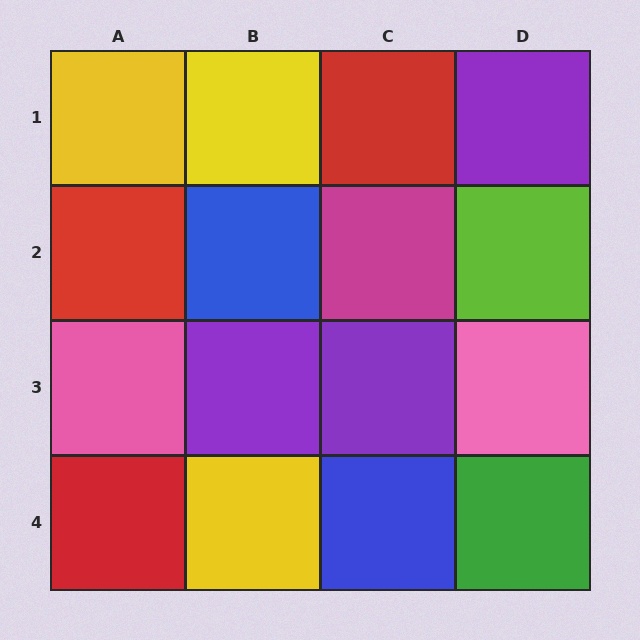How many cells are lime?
1 cell is lime.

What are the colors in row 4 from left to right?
Red, yellow, blue, green.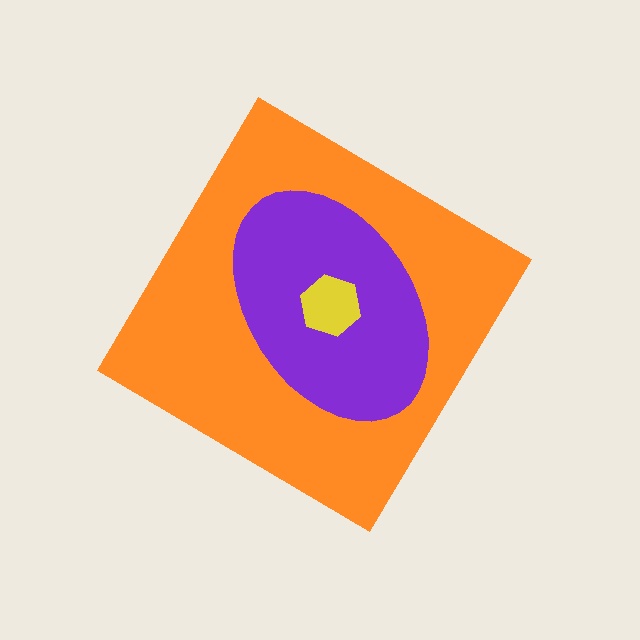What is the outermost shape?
The orange diamond.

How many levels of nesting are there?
3.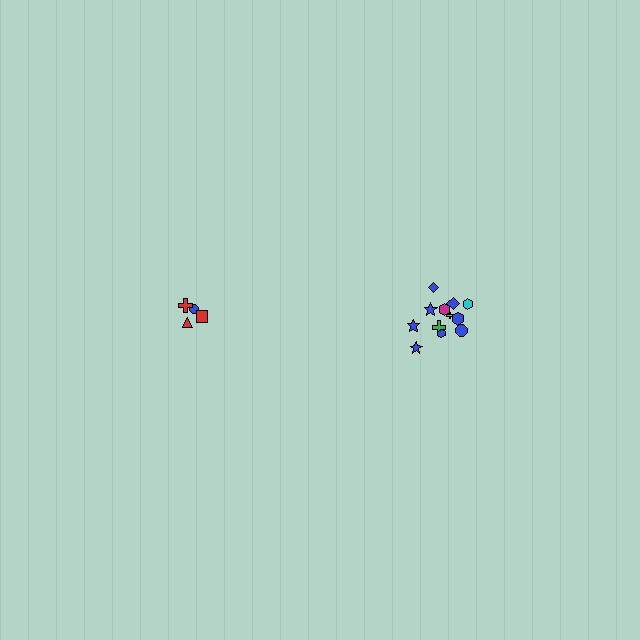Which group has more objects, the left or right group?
The right group.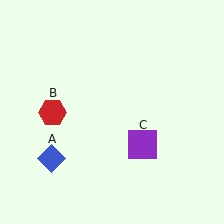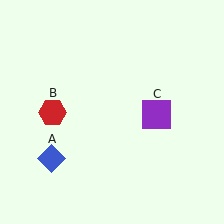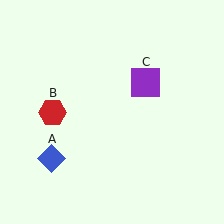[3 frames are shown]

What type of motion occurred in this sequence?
The purple square (object C) rotated counterclockwise around the center of the scene.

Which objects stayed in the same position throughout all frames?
Blue diamond (object A) and red hexagon (object B) remained stationary.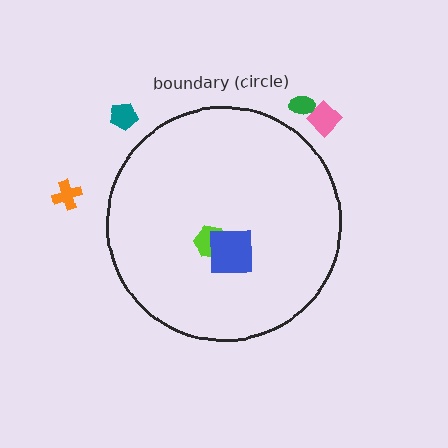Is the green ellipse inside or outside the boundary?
Outside.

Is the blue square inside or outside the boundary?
Inside.